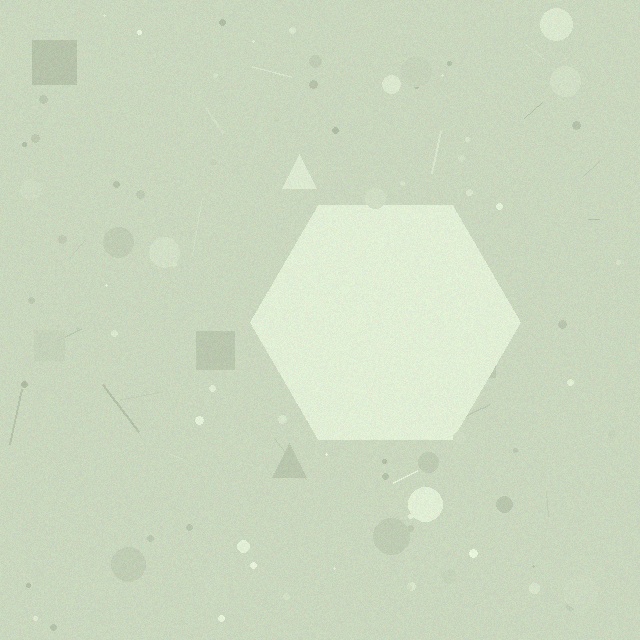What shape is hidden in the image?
A hexagon is hidden in the image.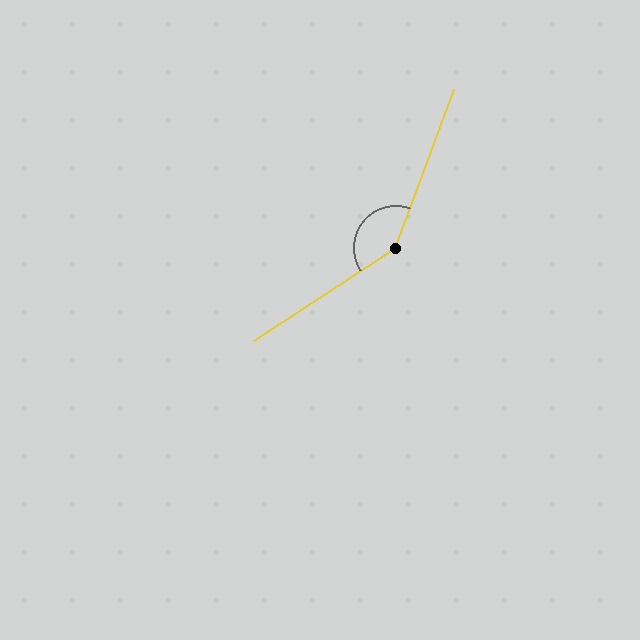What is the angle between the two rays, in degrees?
Approximately 144 degrees.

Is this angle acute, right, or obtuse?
It is obtuse.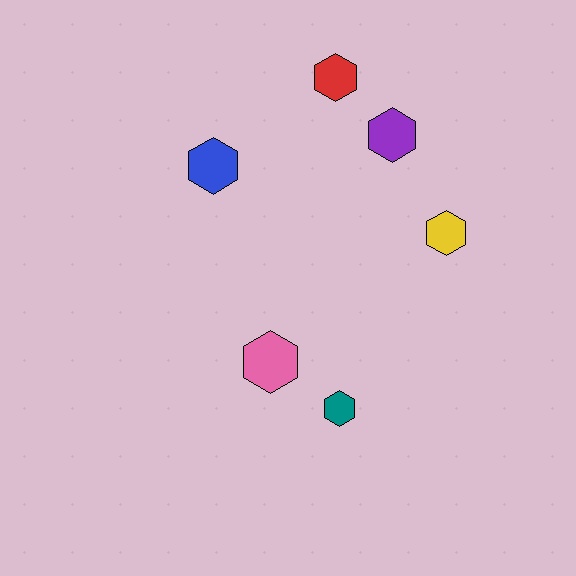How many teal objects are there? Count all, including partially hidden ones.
There is 1 teal object.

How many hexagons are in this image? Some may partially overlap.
There are 6 hexagons.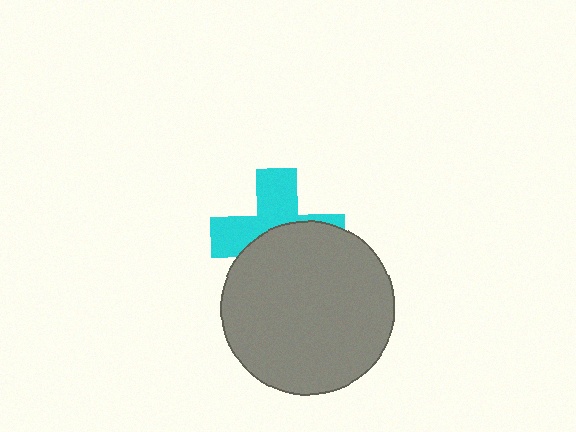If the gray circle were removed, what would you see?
You would see the complete cyan cross.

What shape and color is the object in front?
The object in front is a gray circle.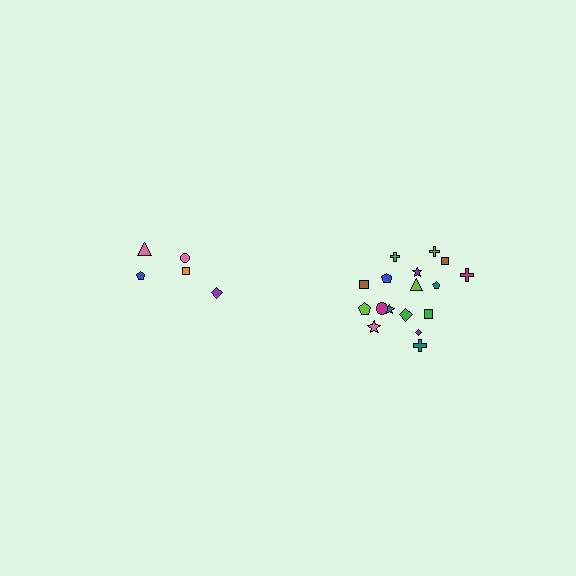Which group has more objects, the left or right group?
The right group.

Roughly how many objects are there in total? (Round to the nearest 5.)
Roughly 25 objects in total.